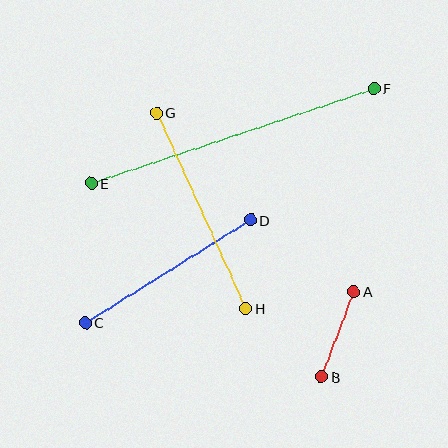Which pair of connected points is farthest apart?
Points E and F are farthest apart.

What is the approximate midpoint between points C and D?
The midpoint is at approximately (168, 271) pixels.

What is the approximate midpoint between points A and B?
The midpoint is at approximately (338, 334) pixels.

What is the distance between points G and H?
The distance is approximately 215 pixels.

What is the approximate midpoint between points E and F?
The midpoint is at approximately (233, 136) pixels.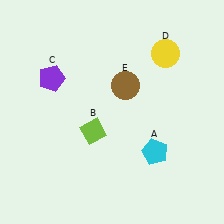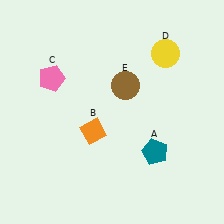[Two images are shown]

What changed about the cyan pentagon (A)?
In Image 1, A is cyan. In Image 2, it changed to teal.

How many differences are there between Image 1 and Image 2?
There are 3 differences between the two images.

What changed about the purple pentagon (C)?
In Image 1, C is purple. In Image 2, it changed to pink.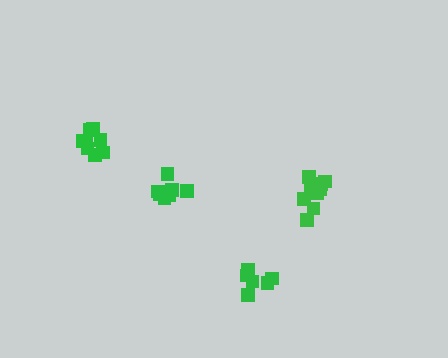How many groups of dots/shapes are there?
There are 4 groups.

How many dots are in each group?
Group 1: 9 dots, Group 2: 7 dots, Group 3: 8 dots, Group 4: 6 dots (30 total).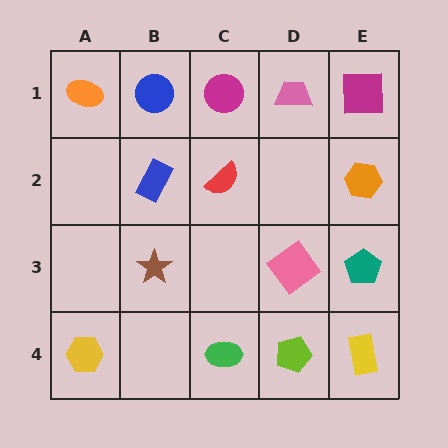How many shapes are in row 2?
3 shapes.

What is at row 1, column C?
A magenta circle.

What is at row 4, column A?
A yellow hexagon.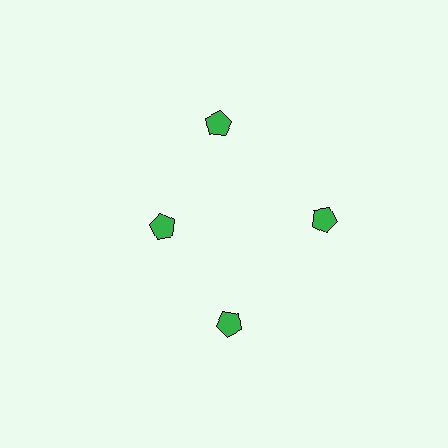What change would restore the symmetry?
The symmetry would be restored by moving it outward, back onto the ring so that all 4 pentagons sit at equal angles and equal distance from the center.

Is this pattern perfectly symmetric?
No. The 4 green pentagons are arranged in a ring, but one element near the 9 o'clock position is pulled inward toward the center, breaking the 4-fold rotational symmetry.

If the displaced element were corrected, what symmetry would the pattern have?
It would have 4-fold rotational symmetry — the pattern would map onto itself every 90 degrees.